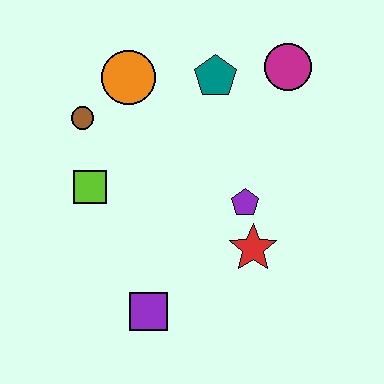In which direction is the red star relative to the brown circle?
The red star is to the right of the brown circle.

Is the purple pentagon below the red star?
No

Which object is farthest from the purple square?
The magenta circle is farthest from the purple square.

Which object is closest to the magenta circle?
The teal pentagon is closest to the magenta circle.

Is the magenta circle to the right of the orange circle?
Yes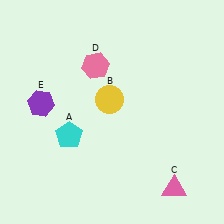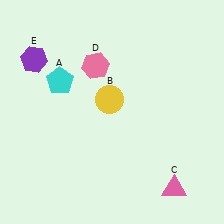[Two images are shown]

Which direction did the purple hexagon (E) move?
The purple hexagon (E) moved up.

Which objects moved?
The objects that moved are: the cyan pentagon (A), the purple hexagon (E).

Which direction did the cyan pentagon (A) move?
The cyan pentagon (A) moved up.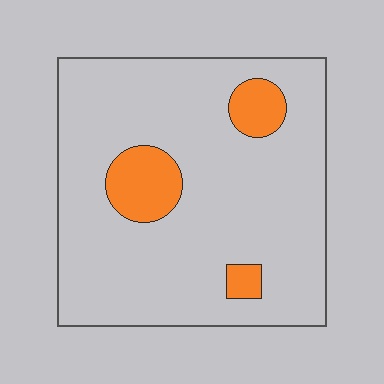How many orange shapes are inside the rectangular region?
3.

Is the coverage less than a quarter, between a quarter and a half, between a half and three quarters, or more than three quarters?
Less than a quarter.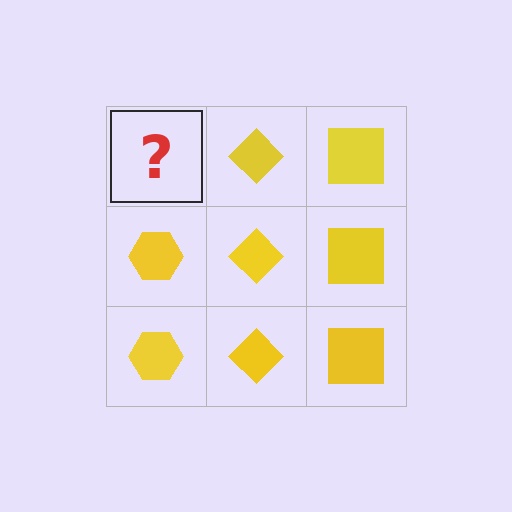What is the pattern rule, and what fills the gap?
The rule is that each column has a consistent shape. The gap should be filled with a yellow hexagon.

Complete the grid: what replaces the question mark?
The question mark should be replaced with a yellow hexagon.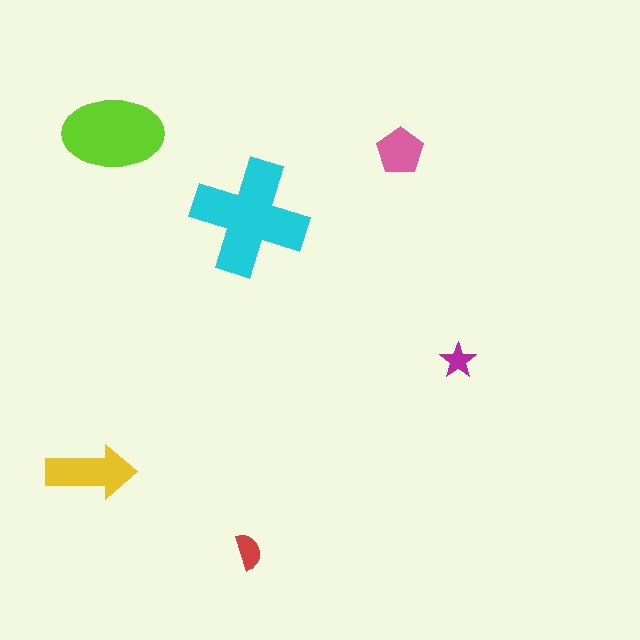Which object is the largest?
The cyan cross.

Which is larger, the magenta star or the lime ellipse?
The lime ellipse.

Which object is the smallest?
The magenta star.